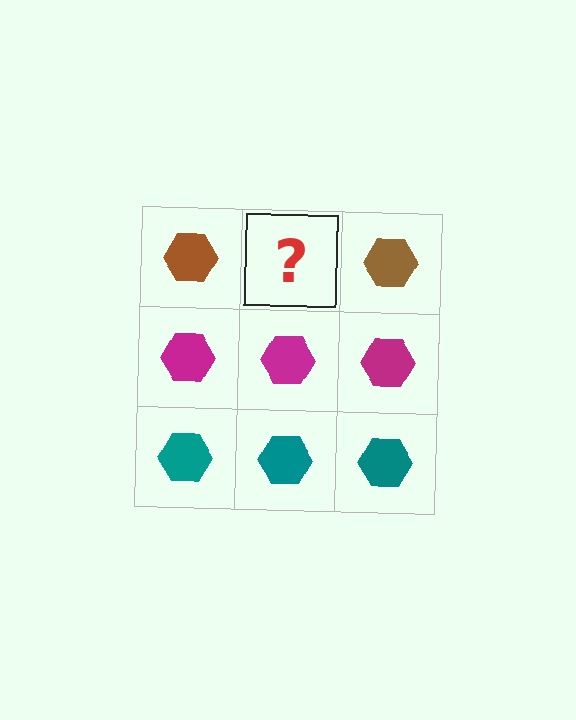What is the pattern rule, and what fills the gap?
The rule is that each row has a consistent color. The gap should be filled with a brown hexagon.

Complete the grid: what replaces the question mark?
The question mark should be replaced with a brown hexagon.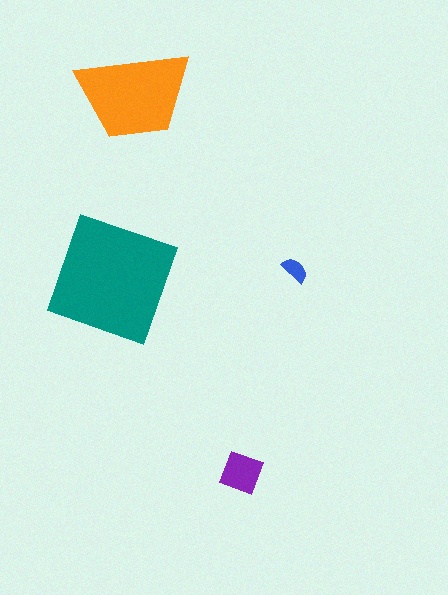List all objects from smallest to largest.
The blue semicircle, the purple diamond, the orange trapezoid, the teal square.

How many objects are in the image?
There are 4 objects in the image.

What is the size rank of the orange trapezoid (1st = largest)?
2nd.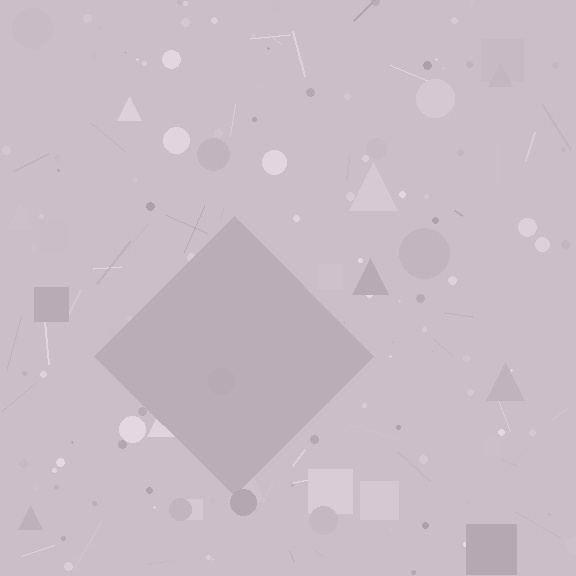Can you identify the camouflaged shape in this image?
The camouflaged shape is a diamond.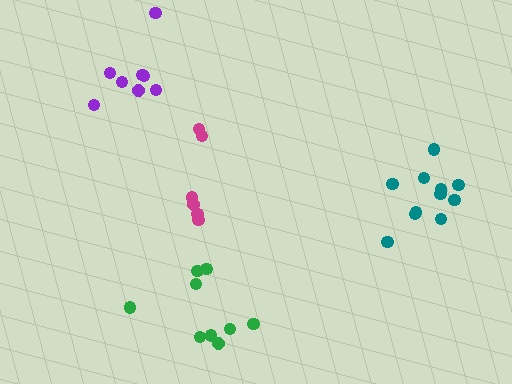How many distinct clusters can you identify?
There are 4 distinct clusters.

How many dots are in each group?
Group 1: 6 dots, Group 2: 11 dots, Group 3: 9 dots, Group 4: 8 dots (34 total).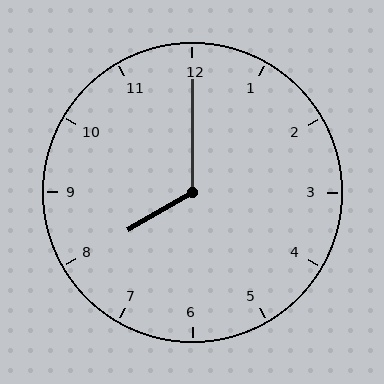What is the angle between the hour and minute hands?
Approximately 120 degrees.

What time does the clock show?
8:00.